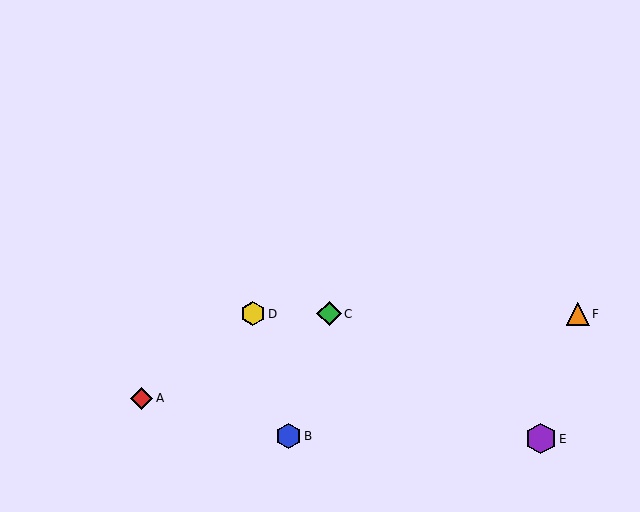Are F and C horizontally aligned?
Yes, both are at y≈314.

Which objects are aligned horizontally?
Objects C, D, F are aligned horizontally.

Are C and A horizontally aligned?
No, C is at y≈314 and A is at y≈398.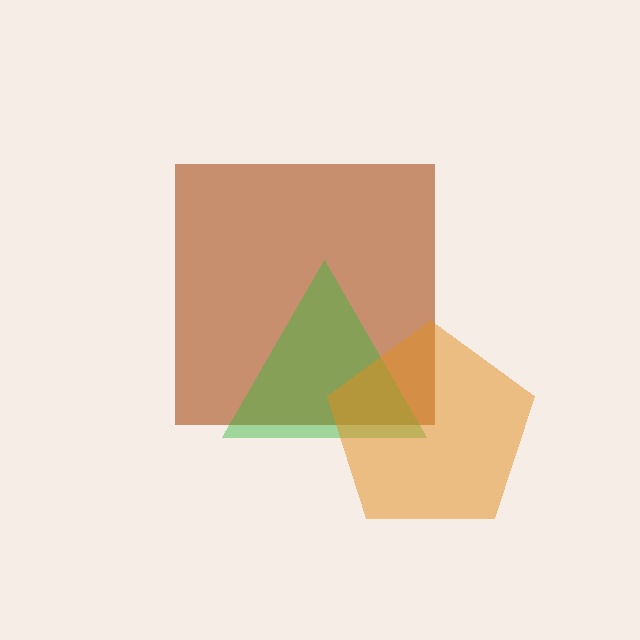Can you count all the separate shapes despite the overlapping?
Yes, there are 3 separate shapes.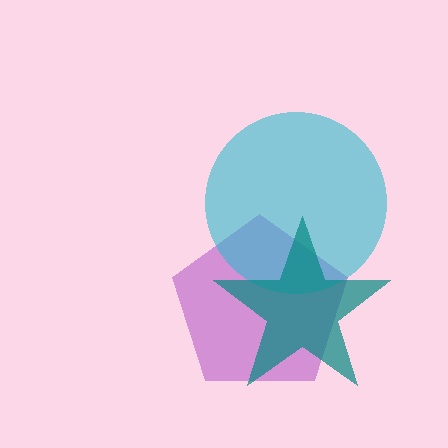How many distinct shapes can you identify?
There are 3 distinct shapes: a purple pentagon, a cyan circle, a teal star.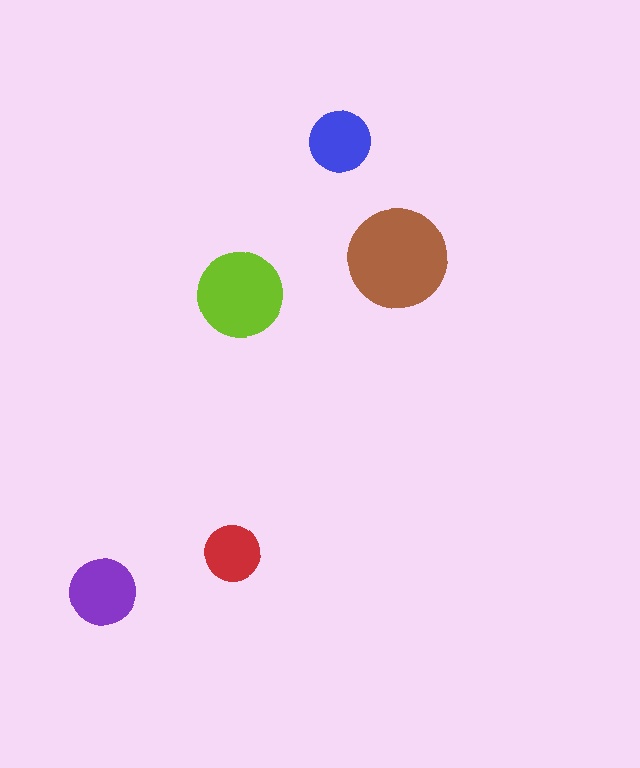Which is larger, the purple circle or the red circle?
The purple one.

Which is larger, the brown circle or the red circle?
The brown one.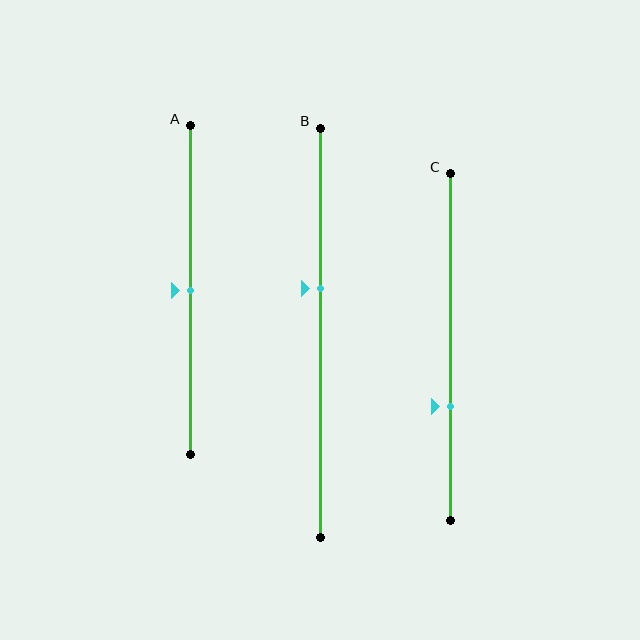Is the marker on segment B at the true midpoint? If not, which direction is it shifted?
No, the marker on segment B is shifted upward by about 11% of the segment length.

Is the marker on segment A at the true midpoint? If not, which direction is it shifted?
Yes, the marker on segment A is at the true midpoint.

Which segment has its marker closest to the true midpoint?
Segment A has its marker closest to the true midpoint.